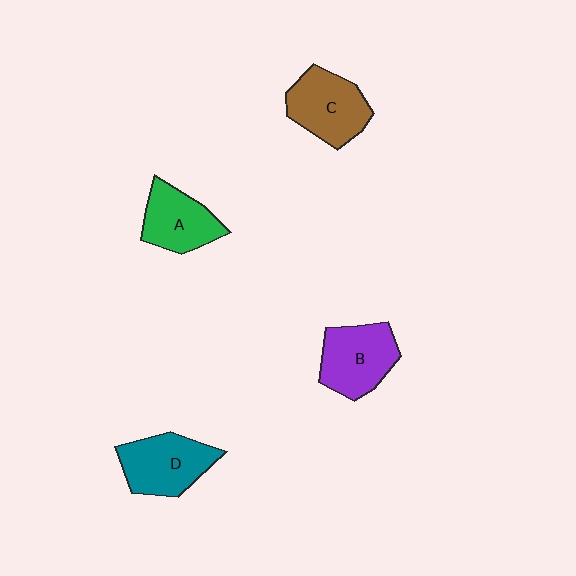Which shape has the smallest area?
Shape A (green).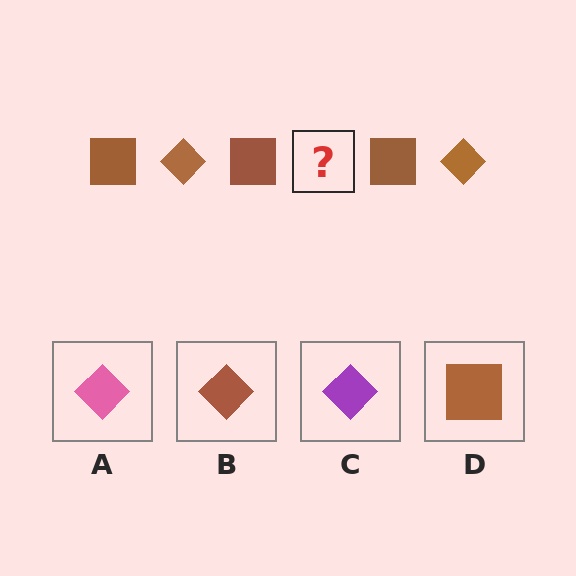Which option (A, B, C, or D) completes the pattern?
B.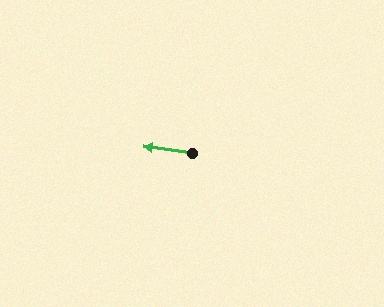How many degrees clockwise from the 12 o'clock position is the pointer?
Approximately 278 degrees.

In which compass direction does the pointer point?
West.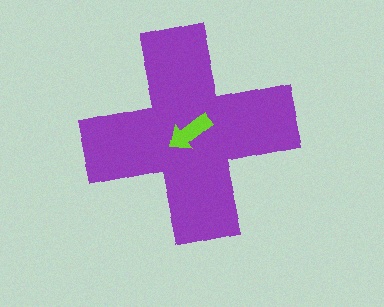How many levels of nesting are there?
2.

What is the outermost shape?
The purple cross.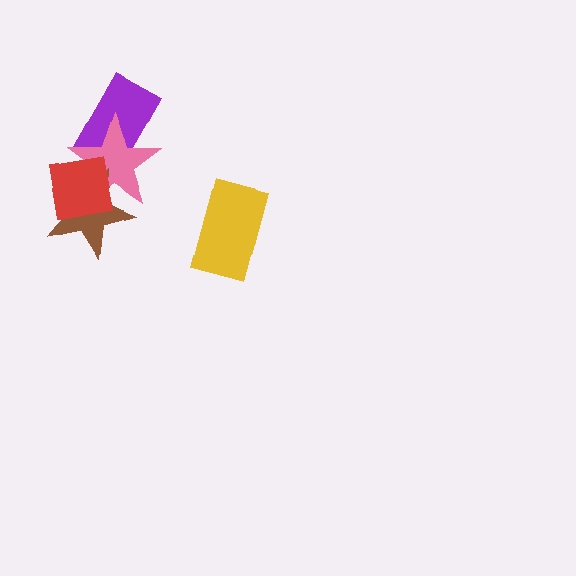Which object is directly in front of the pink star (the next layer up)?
The brown star is directly in front of the pink star.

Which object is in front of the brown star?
The red square is in front of the brown star.